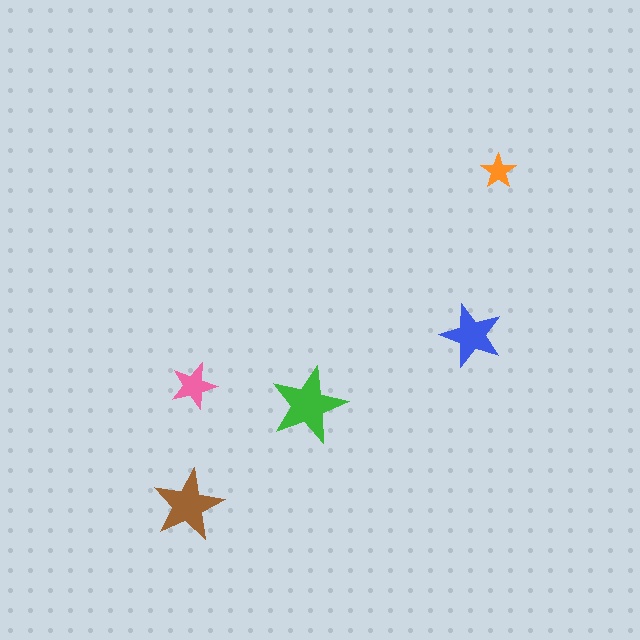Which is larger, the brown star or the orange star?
The brown one.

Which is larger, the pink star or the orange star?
The pink one.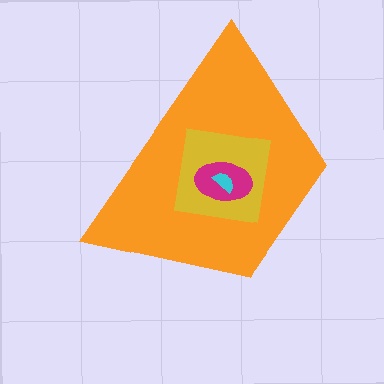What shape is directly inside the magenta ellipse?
The cyan semicircle.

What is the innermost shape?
The cyan semicircle.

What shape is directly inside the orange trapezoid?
The yellow square.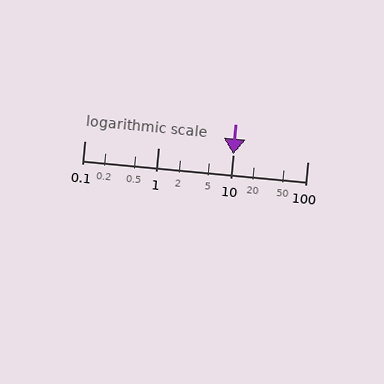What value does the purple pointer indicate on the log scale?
The pointer indicates approximately 10.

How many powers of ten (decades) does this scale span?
The scale spans 3 decades, from 0.1 to 100.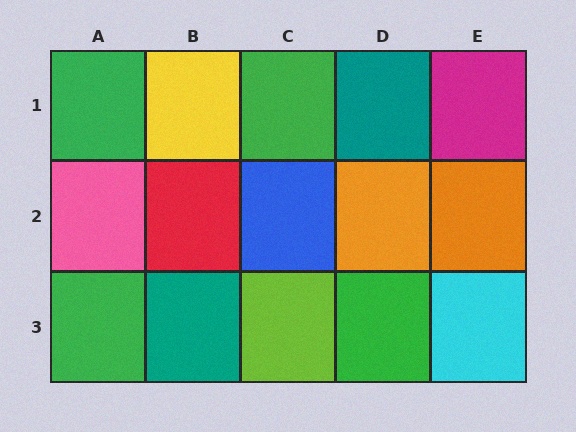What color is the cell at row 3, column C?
Lime.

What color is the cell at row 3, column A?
Green.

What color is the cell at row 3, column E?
Cyan.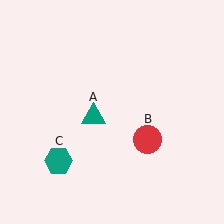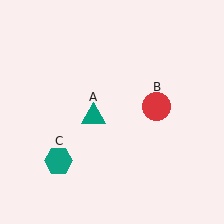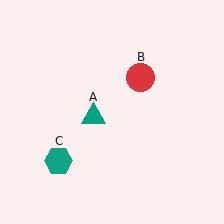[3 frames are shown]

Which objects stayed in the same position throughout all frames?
Teal triangle (object A) and teal hexagon (object C) remained stationary.